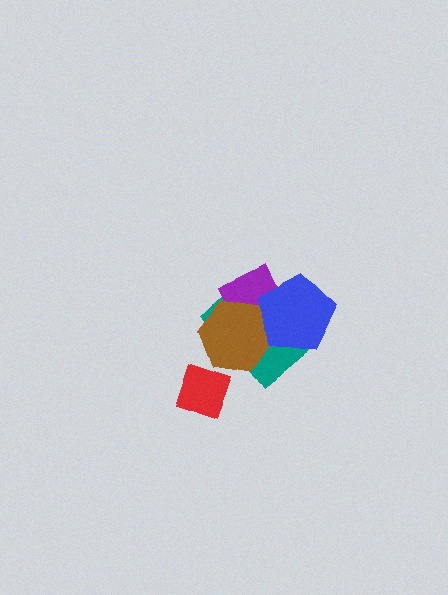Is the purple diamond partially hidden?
Yes, it is partially covered by another shape.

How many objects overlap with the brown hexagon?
3 objects overlap with the brown hexagon.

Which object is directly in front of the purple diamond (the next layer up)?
The brown hexagon is directly in front of the purple diamond.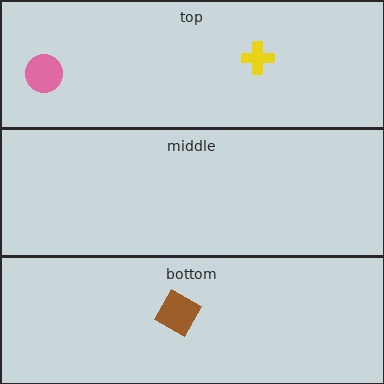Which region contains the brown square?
The bottom region.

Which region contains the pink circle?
The top region.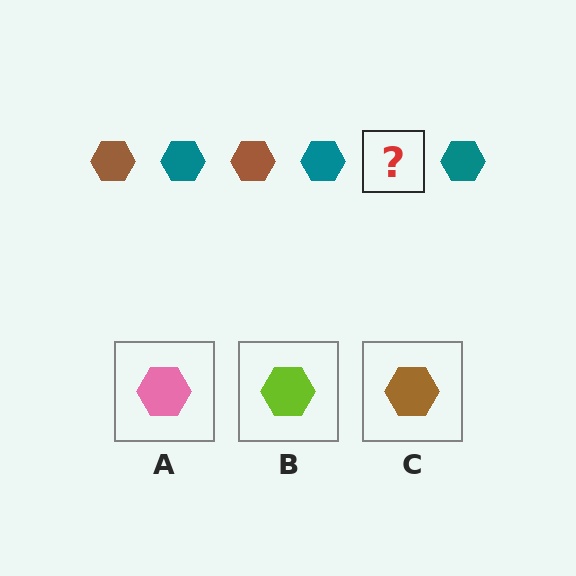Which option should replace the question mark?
Option C.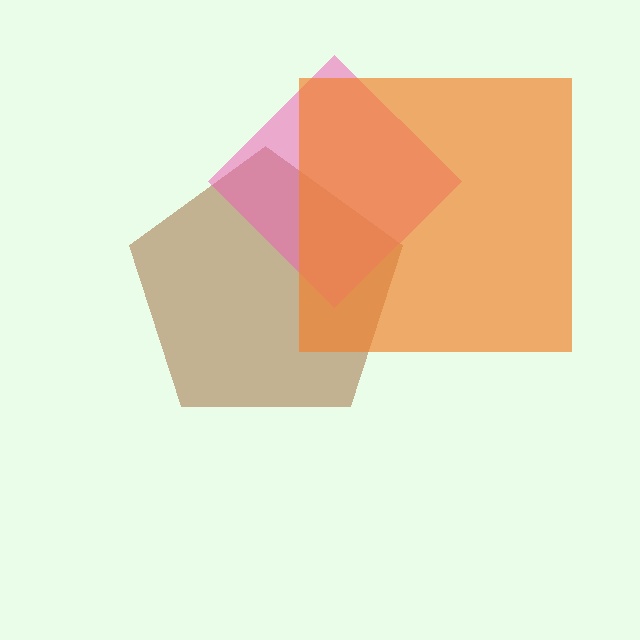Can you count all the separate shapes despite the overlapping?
Yes, there are 3 separate shapes.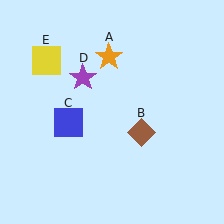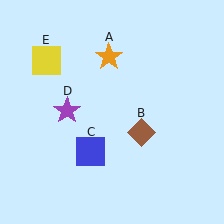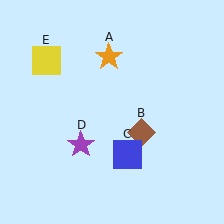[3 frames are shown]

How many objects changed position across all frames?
2 objects changed position: blue square (object C), purple star (object D).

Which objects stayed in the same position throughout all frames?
Orange star (object A) and brown diamond (object B) and yellow square (object E) remained stationary.